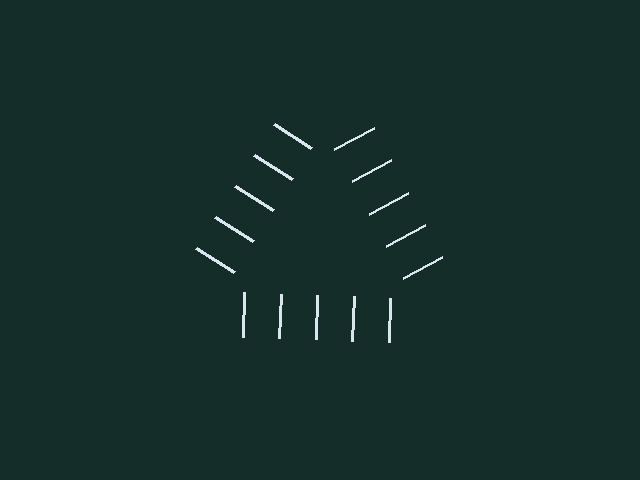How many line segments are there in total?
15 — 5 along each of the 3 edges.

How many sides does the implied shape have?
3 sides — the line-ends trace a triangle.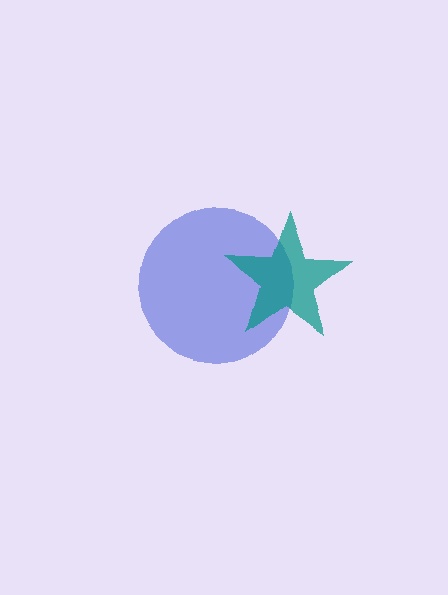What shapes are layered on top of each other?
The layered shapes are: a blue circle, a teal star.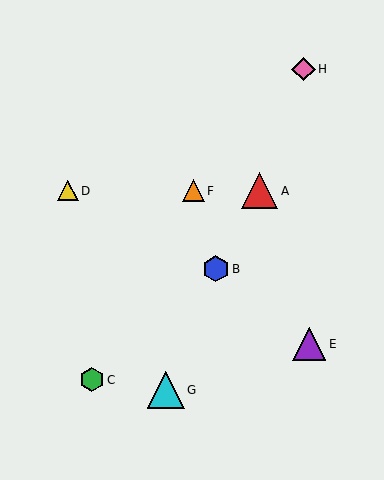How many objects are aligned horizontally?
3 objects (A, D, F) are aligned horizontally.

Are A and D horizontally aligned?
Yes, both are at y≈191.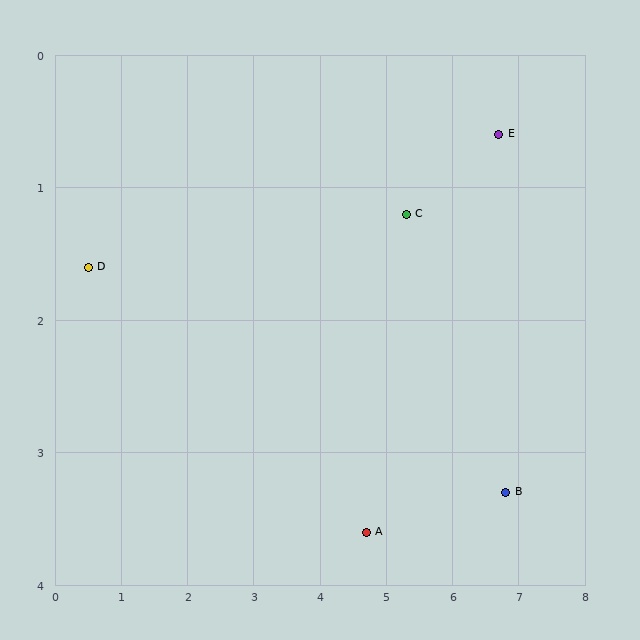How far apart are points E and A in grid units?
Points E and A are about 3.6 grid units apart.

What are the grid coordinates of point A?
Point A is at approximately (4.7, 3.6).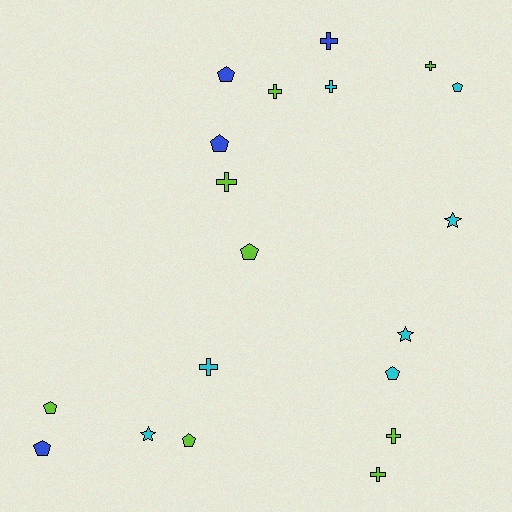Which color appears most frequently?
Lime, with 8 objects.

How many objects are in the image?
There are 19 objects.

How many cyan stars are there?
There are 3 cyan stars.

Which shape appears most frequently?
Cross, with 8 objects.